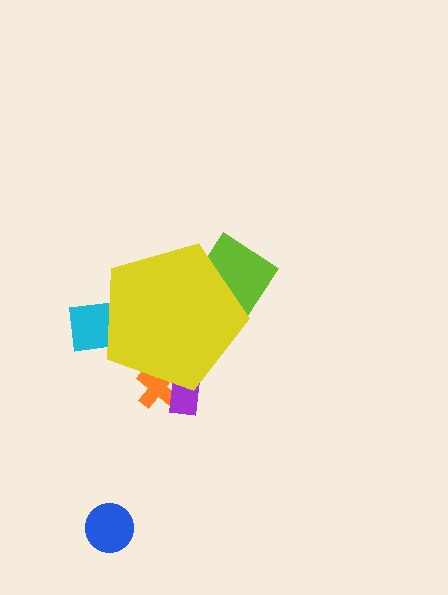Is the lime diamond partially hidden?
Yes, the lime diamond is partially hidden behind the yellow pentagon.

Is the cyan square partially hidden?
Yes, the cyan square is partially hidden behind the yellow pentagon.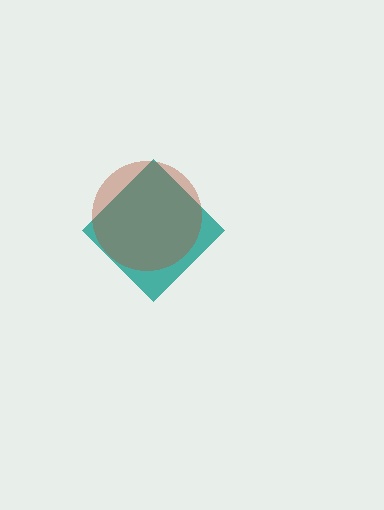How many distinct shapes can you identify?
There are 2 distinct shapes: a teal diamond, a brown circle.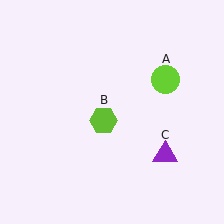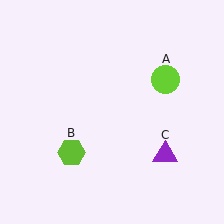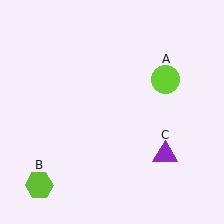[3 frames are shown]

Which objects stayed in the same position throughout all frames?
Lime circle (object A) and purple triangle (object C) remained stationary.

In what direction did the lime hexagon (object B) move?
The lime hexagon (object B) moved down and to the left.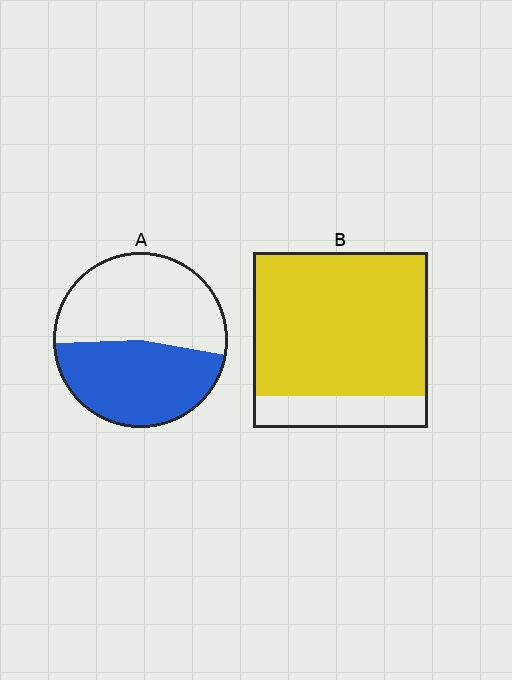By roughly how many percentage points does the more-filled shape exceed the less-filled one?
By roughly 35 percentage points (B over A).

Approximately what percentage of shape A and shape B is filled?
A is approximately 45% and B is approximately 80%.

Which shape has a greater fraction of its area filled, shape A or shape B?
Shape B.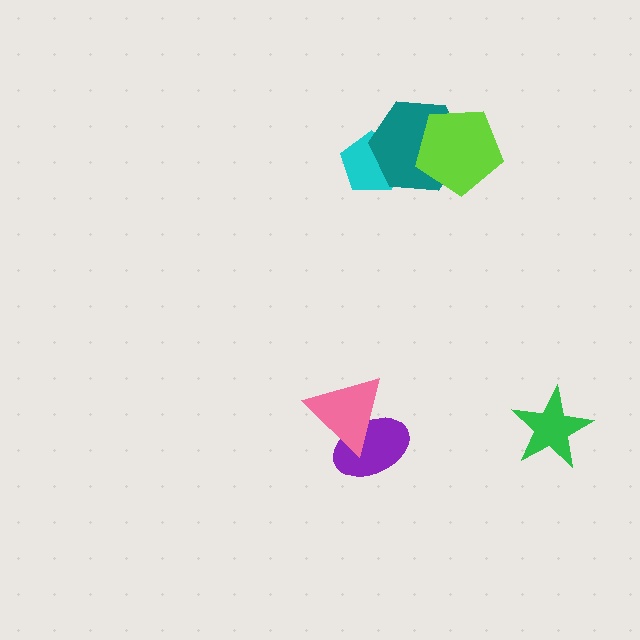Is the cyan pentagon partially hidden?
Yes, it is partially covered by another shape.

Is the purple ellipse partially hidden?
Yes, it is partially covered by another shape.